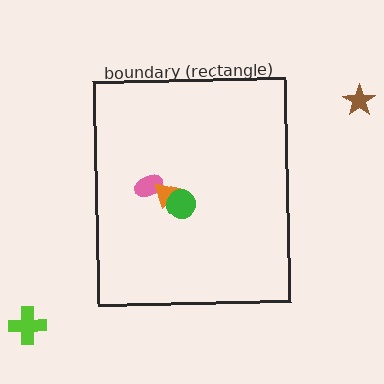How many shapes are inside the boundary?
3 inside, 2 outside.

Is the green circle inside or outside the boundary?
Inside.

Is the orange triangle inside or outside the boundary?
Inside.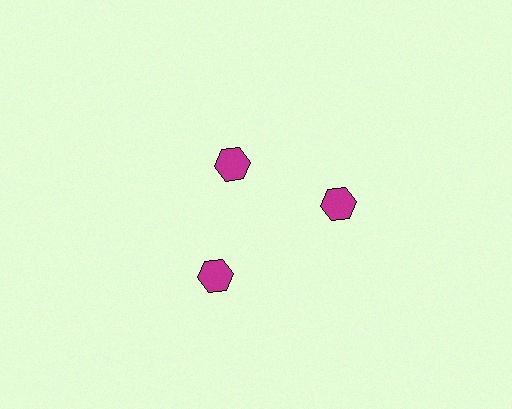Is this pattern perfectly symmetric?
No. The 3 magenta hexagons are arranged in a ring, but one element near the 11 o'clock position is pulled inward toward the center, breaking the 3-fold rotational symmetry.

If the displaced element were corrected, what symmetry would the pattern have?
It would have 3-fold rotational symmetry — the pattern would map onto itself every 120 degrees.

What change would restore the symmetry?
The symmetry would be restored by moving it outward, back onto the ring so that all 3 hexagons sit at equal angles and equal distance from the center.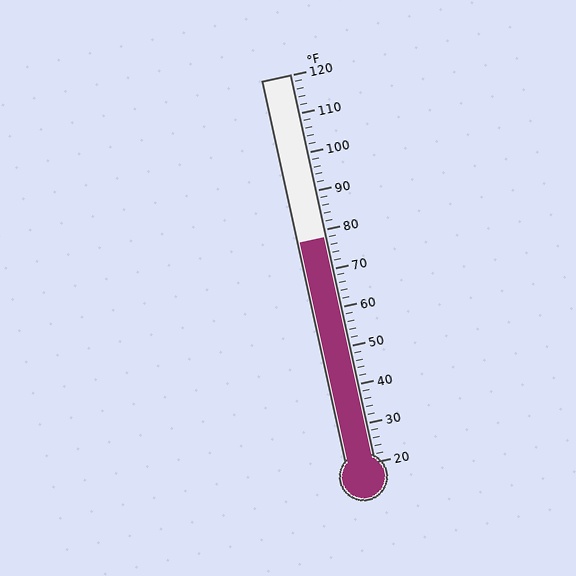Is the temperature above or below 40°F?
The temperature is above 40°F.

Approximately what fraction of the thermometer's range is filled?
The thermometer is filled to approximately 60% of its range.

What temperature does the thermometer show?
The thermometer shows approximately 78°F.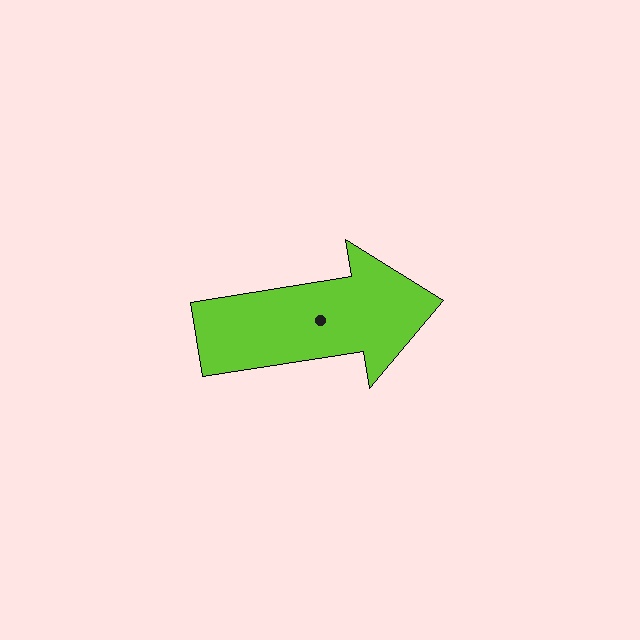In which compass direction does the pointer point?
East.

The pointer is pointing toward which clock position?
Roughly 3 o'clock.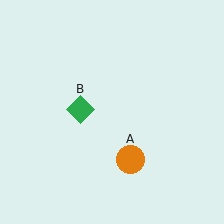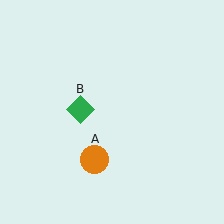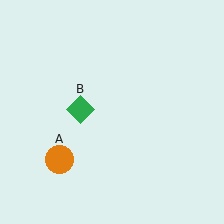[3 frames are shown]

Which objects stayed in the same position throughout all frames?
Green diamond (object B) remained stationary.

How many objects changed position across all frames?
1 object changed position: orange circle (object A).